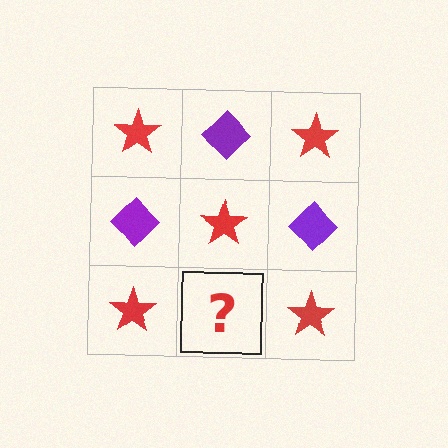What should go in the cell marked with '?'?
The missing cell should contain a purple diamond.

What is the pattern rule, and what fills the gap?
The rule is that it alternates red star and purple diamond in a checkerboard pattern. The gap should be filled with a purple diamond.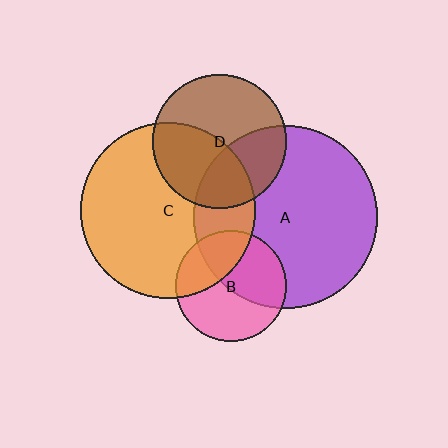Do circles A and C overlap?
Yes.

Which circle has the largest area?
Circle A (purple).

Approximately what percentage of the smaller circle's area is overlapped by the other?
Approximately 25%.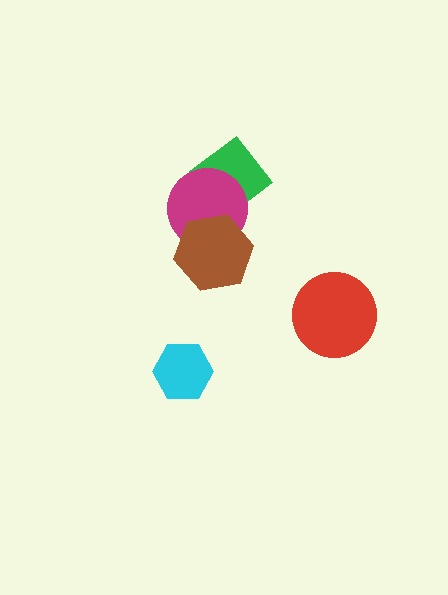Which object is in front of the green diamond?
The magenta circle is in front of the green diamond.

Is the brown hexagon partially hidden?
No, no other shape covers it.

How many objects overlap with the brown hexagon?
1 object overlaps with the brown hexagon.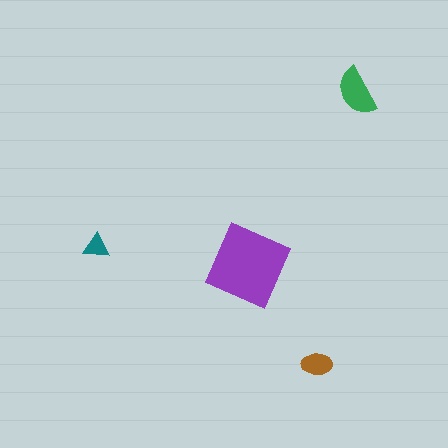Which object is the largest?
The purple diamond.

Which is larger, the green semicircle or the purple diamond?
The purple diamond.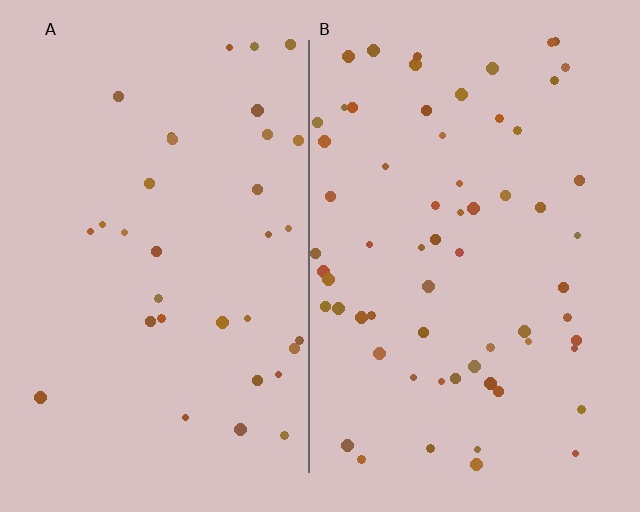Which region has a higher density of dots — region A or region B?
B (the right).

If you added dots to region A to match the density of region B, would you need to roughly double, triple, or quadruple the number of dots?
Approximately double.